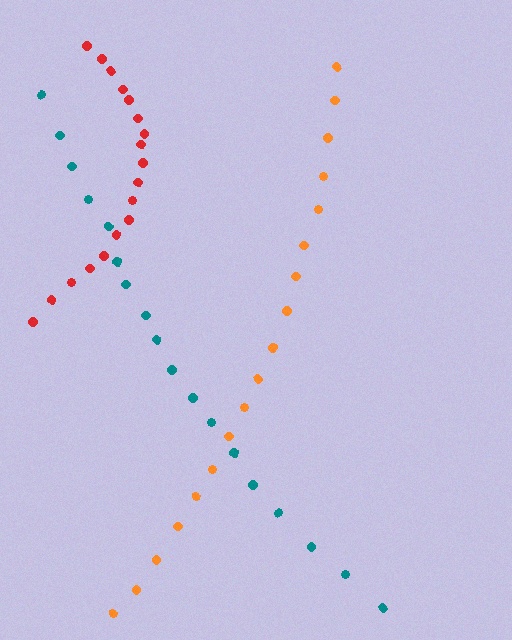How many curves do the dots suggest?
There are 3 distinct paths.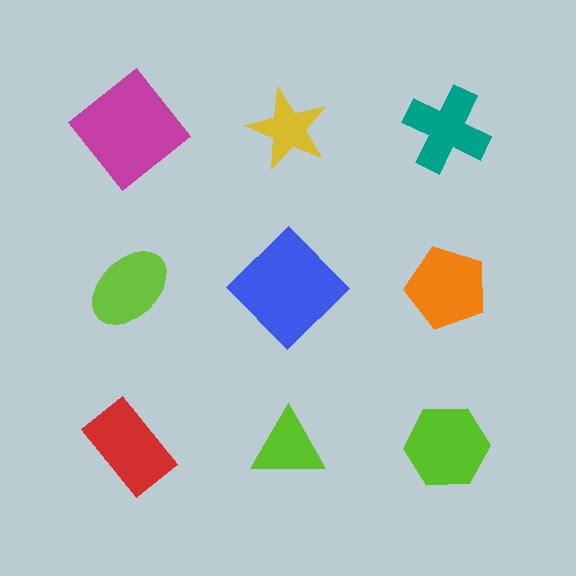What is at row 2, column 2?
A blue diamond.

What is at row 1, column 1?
A magenta diamond.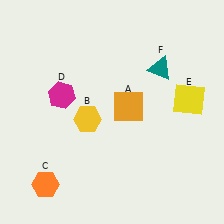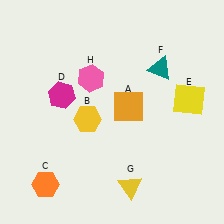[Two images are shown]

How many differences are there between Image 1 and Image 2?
There are 2 differences between the two images.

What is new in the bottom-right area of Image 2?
A yellow triangle (G) was added in the bottom-right area of Image 2.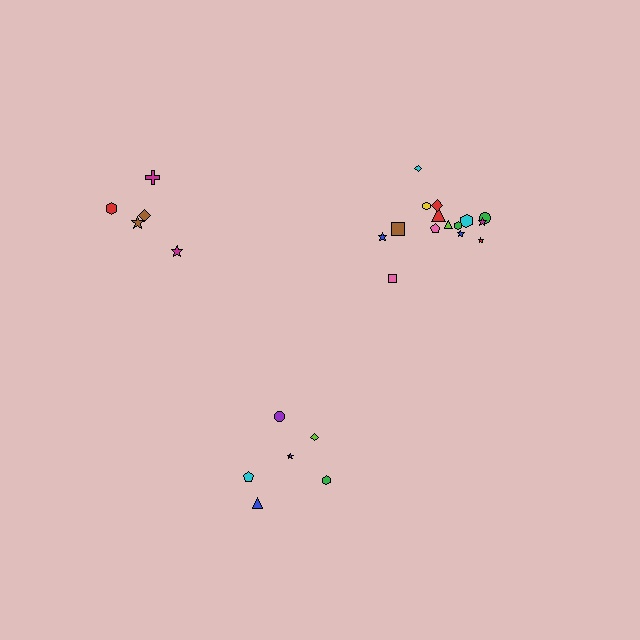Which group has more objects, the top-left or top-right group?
The top-right group.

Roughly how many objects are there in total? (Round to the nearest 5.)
Roughly 25 objects in total.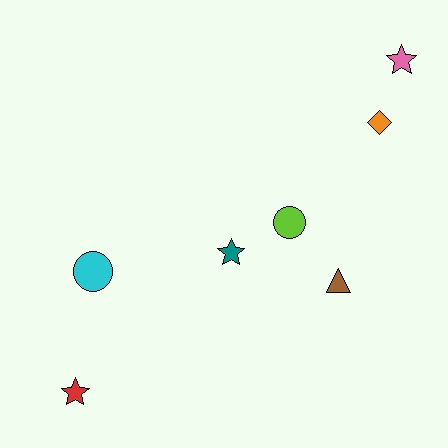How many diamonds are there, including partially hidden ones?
There is 1 diamond.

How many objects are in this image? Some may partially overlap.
There are 7 objects.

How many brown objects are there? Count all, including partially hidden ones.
There is 1 brown object.